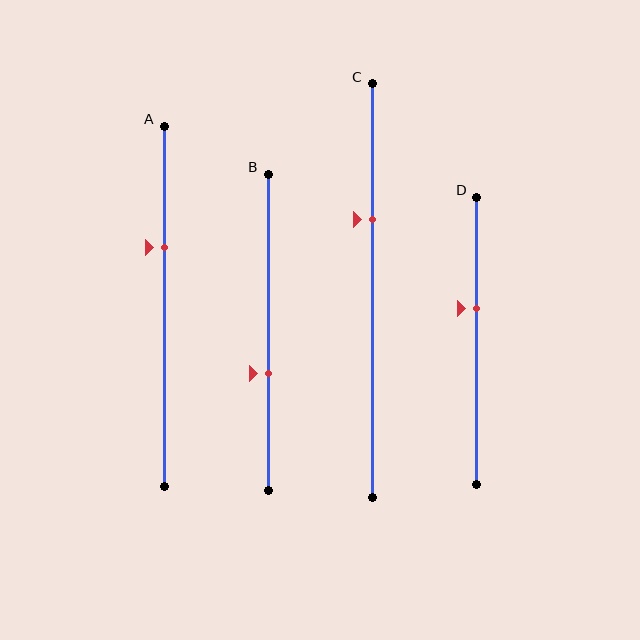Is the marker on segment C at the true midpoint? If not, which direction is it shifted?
No, the marker on segment C is shifted upward by about 17% of the segment length.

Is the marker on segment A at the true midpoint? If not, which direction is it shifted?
No, the marker on segment A is shifted upward by about 16% of the segment length.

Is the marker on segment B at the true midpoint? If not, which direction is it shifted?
No, the marker on segment B is shifted downward by about 13% of the segment length.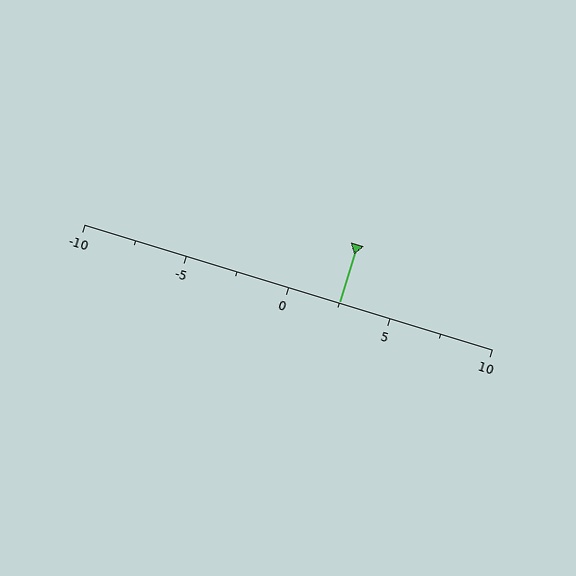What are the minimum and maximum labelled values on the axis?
The axis runs from -10 to 10.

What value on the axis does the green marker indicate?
The marker indicates approximately 2.5.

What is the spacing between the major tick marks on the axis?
The major ticks are spaced 5 apart.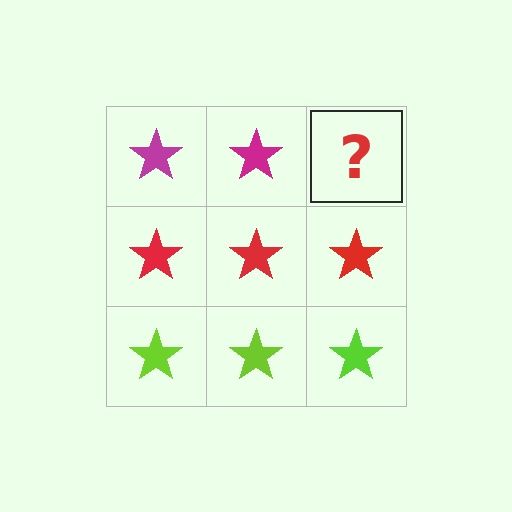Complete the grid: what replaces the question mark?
The question mark should be replaced with a magenta star.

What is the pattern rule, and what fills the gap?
The rule is that each row has a consistent color. The gap should be filled with a magenta star.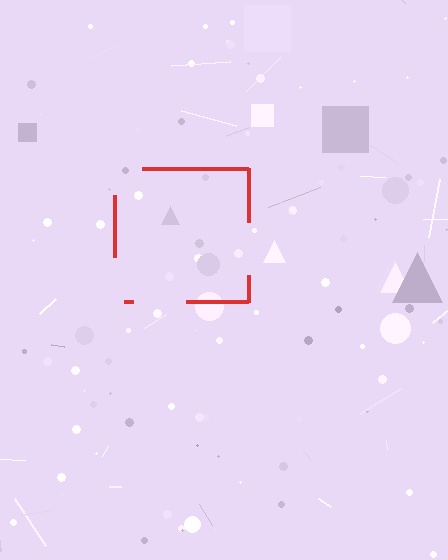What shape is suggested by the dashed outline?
The dashed outline suggests a square.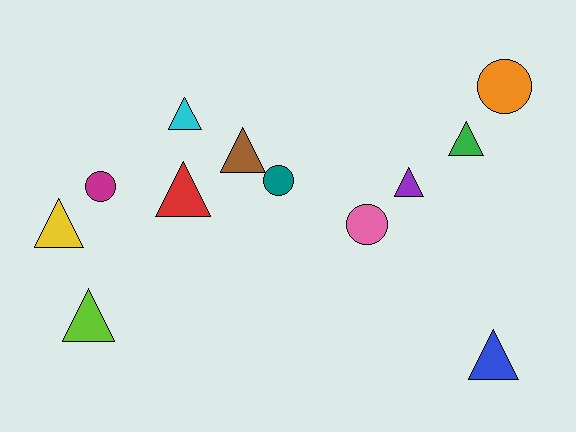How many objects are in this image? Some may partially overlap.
There are 12 objects.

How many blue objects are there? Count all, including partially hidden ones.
There is 1 blue object.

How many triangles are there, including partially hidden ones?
There are 8 triangles.